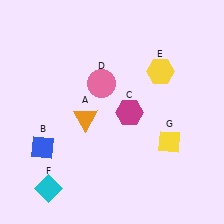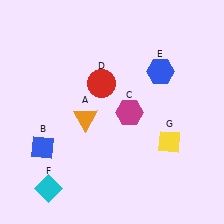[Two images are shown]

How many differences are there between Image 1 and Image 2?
There are 2 differences between the two images.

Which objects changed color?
D changed from pink to red. E changed from yellow to blue.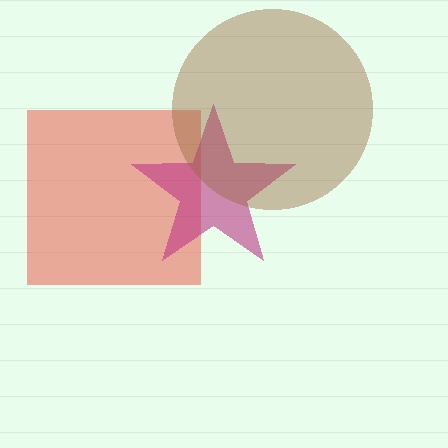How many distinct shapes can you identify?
There are 3 distinct shapes: a red square, a magenta star, a brown circle.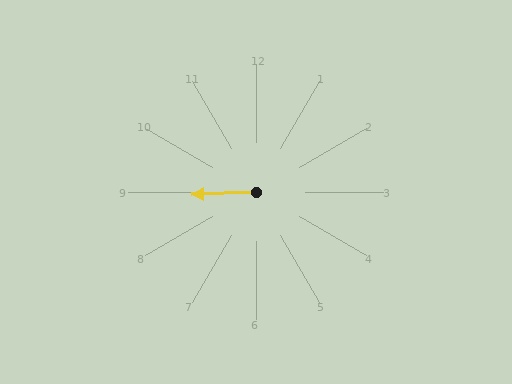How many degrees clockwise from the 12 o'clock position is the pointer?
Approximately 268 degrees.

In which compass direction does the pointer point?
West.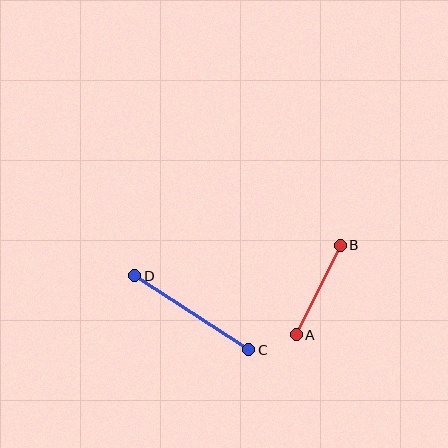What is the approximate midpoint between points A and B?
The midpoint is at approximately (318, 290) pixels.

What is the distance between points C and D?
The distance is approximately 136 pixels.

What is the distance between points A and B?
The distance is approximately 100 pixels.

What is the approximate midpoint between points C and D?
The midpoint is at approximately (192, 313) pixels.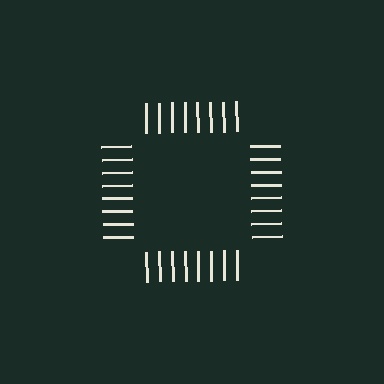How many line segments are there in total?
32 — 8 along each of the 4 edges.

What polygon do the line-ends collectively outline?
An illusory square — the line segments terminate on its edges but no continuous stroke is drawn.